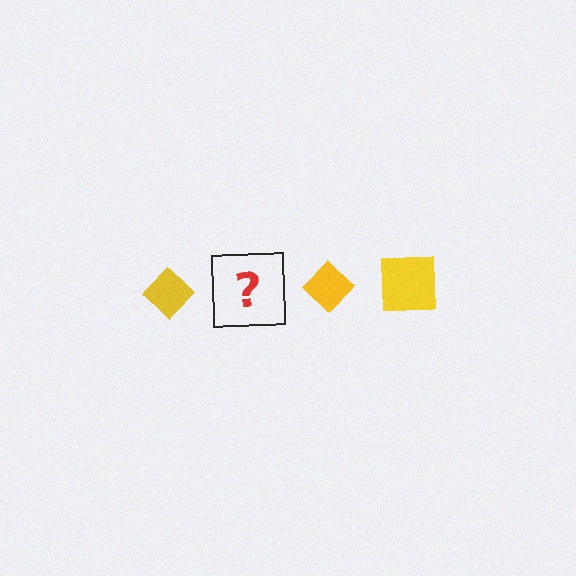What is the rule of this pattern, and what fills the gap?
The rule is that the pattern cycles through diamond, square shapes in yellow. The gap should be filled with a yellow square.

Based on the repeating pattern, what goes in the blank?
The blank should be a yellow square.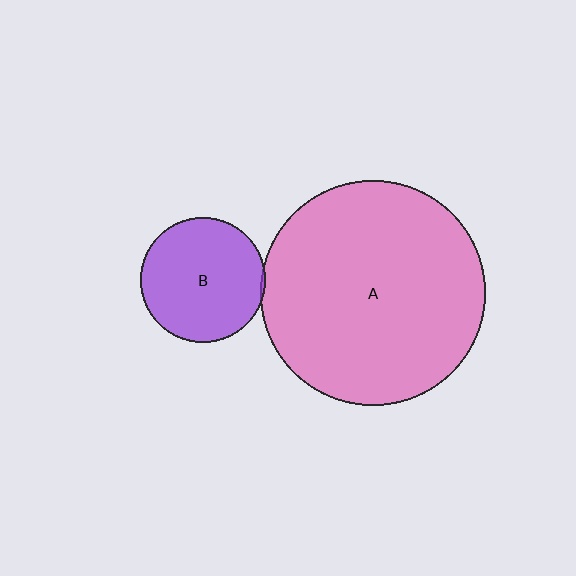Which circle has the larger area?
Circle A (pink).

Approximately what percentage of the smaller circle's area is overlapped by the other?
Approximately 5%.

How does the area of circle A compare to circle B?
Approximately 3.2 times.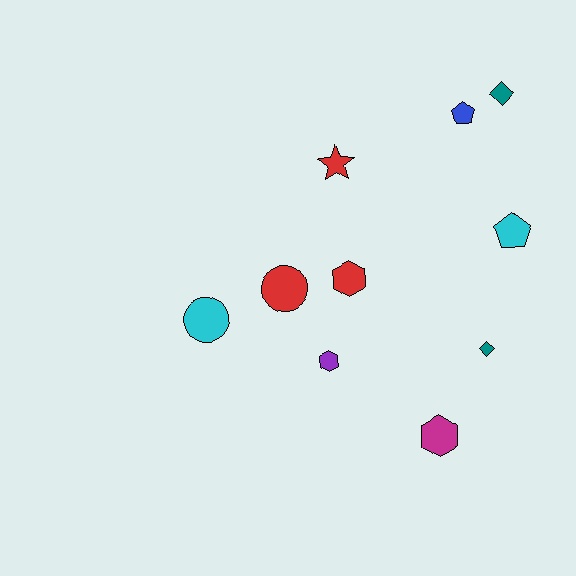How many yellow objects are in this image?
There are no yellow objects.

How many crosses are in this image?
There are no crosses.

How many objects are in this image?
There are 10 objects.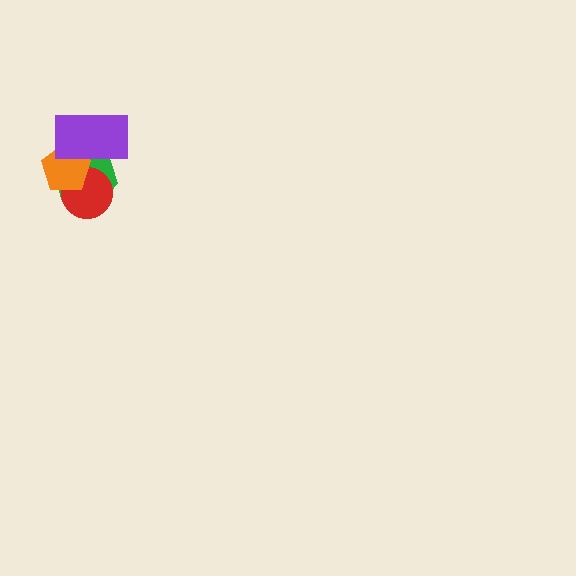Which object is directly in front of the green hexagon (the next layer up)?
The red circle is directly in front of the green hexagon.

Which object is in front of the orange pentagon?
The purple rectangle is in front of the orange pentagon.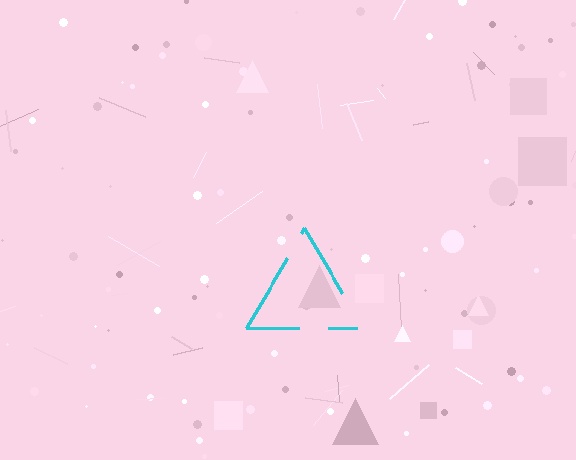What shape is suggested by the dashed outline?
The dashed outline suggests a triangle.